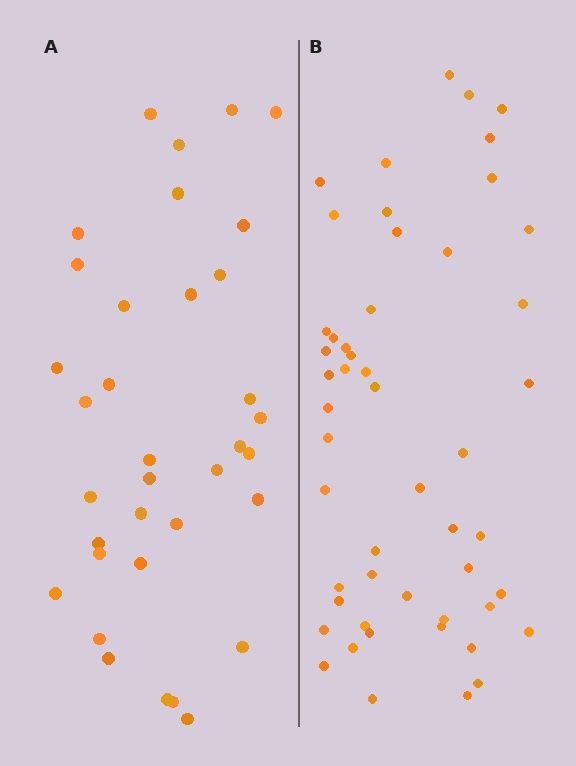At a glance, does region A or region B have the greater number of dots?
Region B (the right region) has more dots.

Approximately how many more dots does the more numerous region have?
Region B has approximately 15 more dots than region A.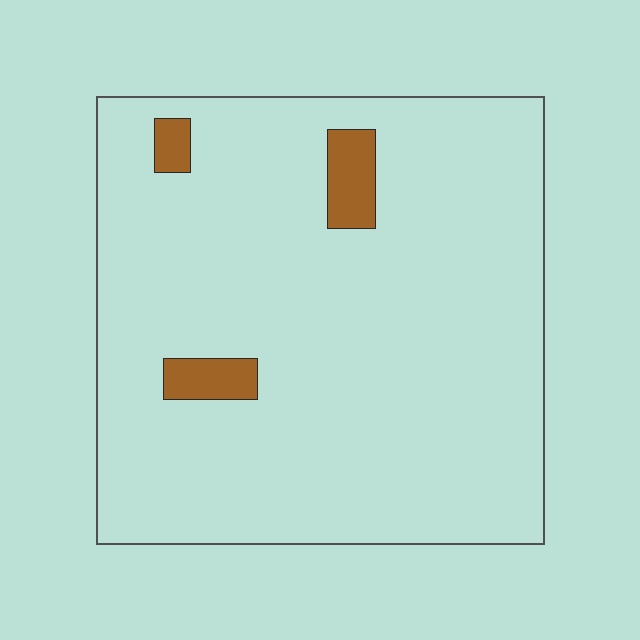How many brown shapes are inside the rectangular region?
3.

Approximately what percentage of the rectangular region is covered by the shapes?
Approximately 5%.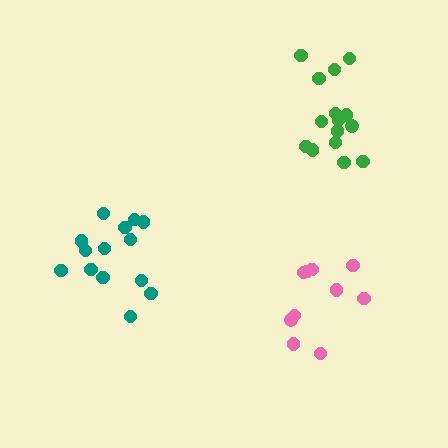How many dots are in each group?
Group 1: 10 dots, Group 2: 14 dots, Group 3: 15 dots (39 total).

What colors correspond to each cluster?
The clusters are colored: pink, teal, green.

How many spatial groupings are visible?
There are 3 spatial groupings.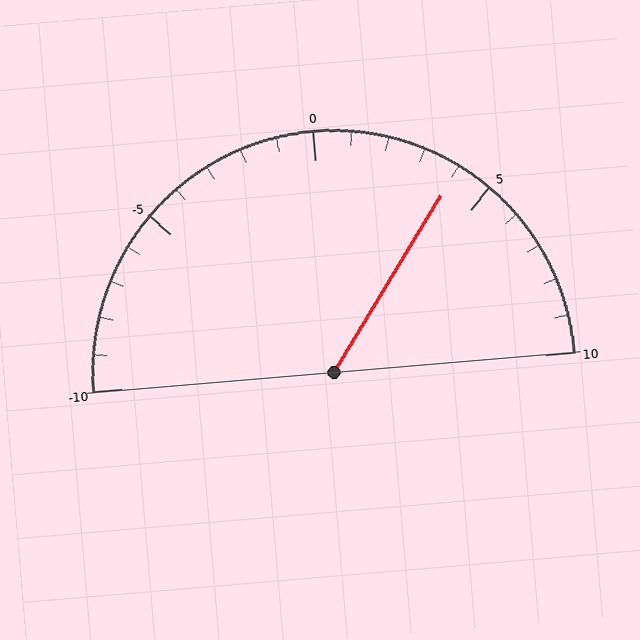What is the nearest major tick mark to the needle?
The nearest major tick mark is 5.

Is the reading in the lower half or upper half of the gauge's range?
The reading is in the upper half of the range (-10 to 10).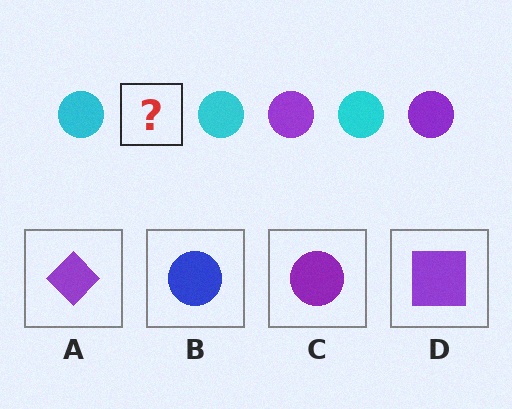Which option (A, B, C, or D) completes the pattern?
C.